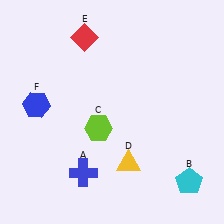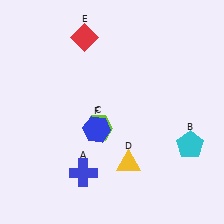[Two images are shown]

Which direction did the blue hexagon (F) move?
The blue hexagon (F) moved right.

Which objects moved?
The objects that moved are: the cyan pentagon (B), the blue hexagon (F).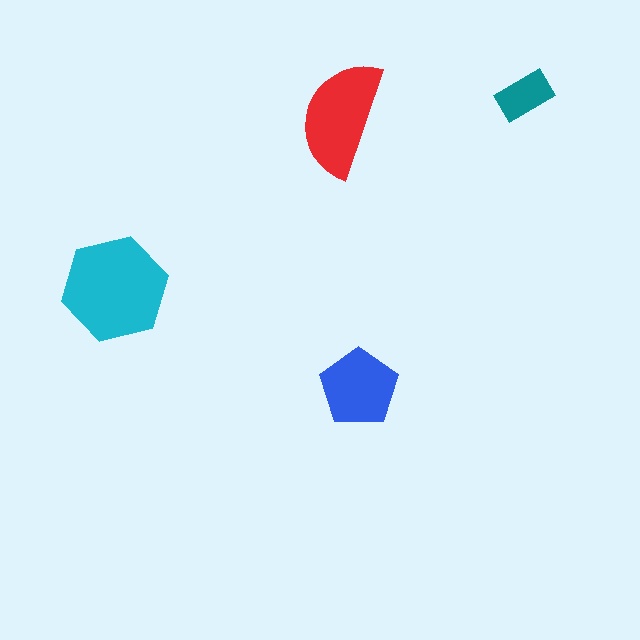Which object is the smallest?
The teal rectangle.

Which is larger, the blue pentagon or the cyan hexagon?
The cyan hexagon.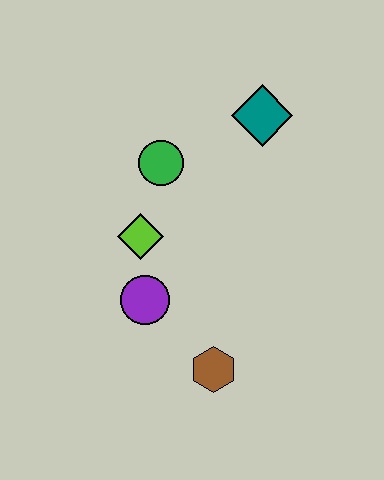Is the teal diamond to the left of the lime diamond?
No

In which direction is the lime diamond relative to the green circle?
The lime diamond is below the green circle.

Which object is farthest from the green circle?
The brown hexagon is farthest from the green circle.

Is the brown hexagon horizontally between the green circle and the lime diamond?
No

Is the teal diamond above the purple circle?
Yes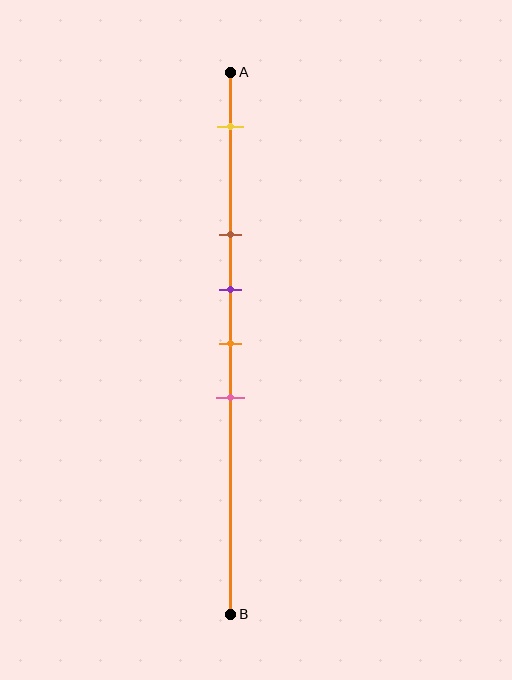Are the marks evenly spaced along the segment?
No, the marks are not evenly spaced.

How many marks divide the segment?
There are 5 marks dividing the segment.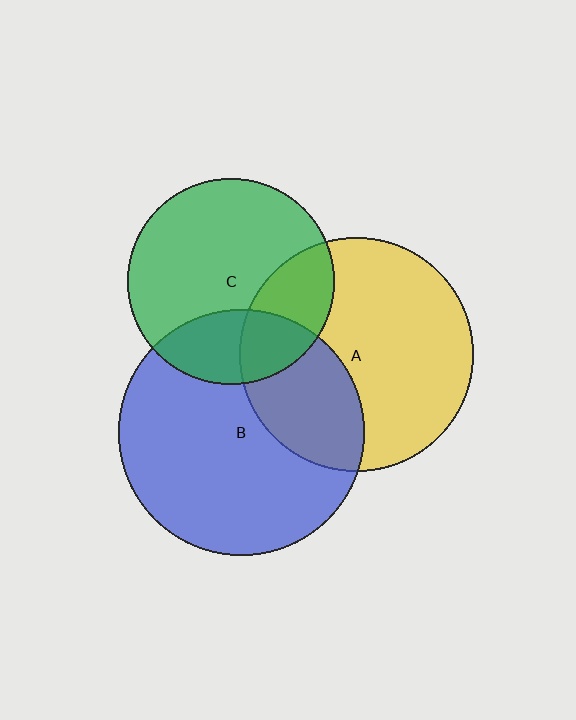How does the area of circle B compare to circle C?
Approximately 1.4 times.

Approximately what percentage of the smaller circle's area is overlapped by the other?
Approximately 25%.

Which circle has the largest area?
Circle B (blue).